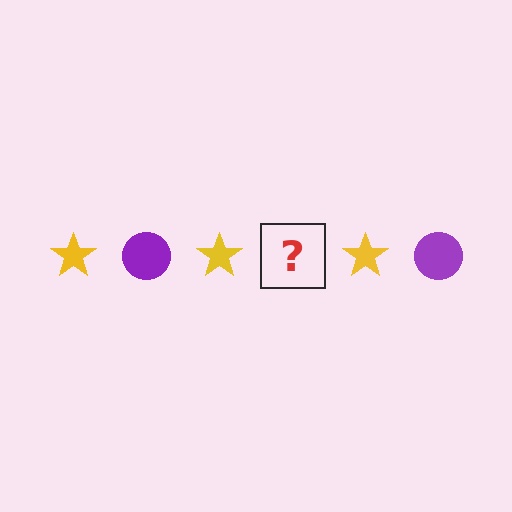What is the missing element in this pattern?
The missing element is a purple circle.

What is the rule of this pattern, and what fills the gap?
The rule is that the pattern alternates between yellow star and purple circle. The gap should be filled with a purple circle.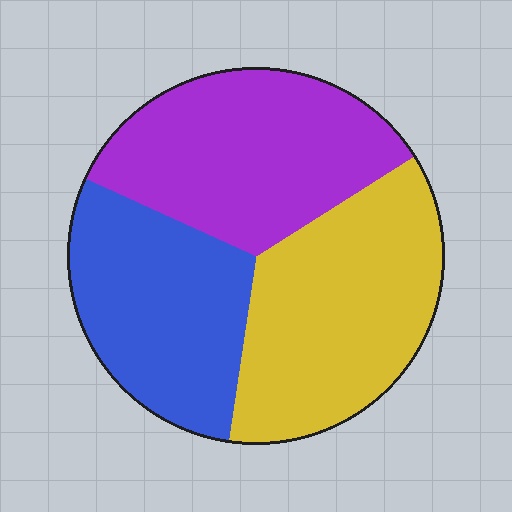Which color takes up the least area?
Blue, at roughly 30%.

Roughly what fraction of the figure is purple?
Purple covers roughly 35% of the figure.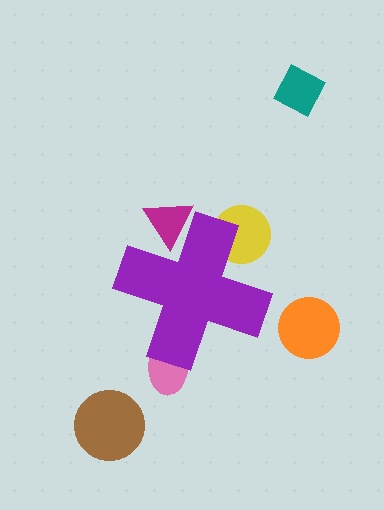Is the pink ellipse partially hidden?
Yes, the pink ellipse is partially hidden behind the purple cross.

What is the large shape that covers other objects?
A purple cross.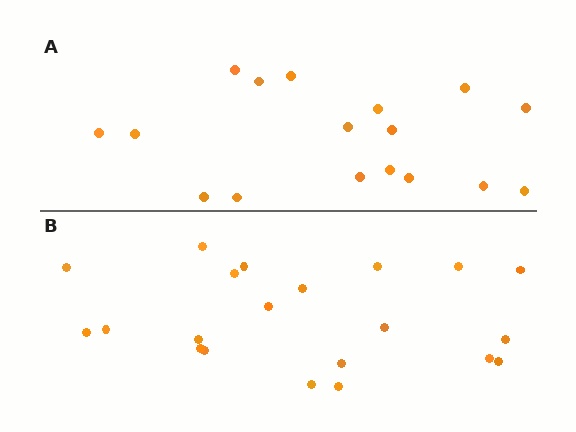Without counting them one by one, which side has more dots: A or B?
Region B (the bottom region) has more dots.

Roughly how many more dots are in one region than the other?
Region B has about 4 more dots than region A.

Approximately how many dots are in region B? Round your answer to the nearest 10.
About 20 dots. (The exact count is 21, which rounds to 20.)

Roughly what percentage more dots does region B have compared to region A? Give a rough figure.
About 25% more.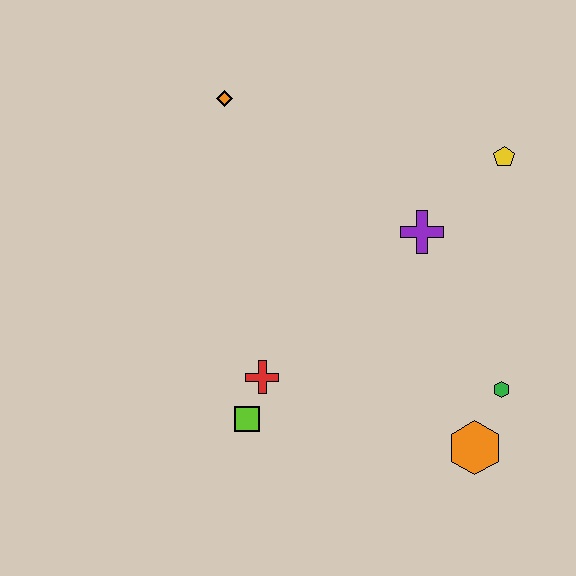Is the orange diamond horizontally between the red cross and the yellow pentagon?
No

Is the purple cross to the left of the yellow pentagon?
Yes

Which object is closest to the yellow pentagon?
The purple cross is closest to the yellow pentagon.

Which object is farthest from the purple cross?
The lime square is farthest from the purple cross.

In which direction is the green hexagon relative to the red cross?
The green hexagon is to the right of the red cross.